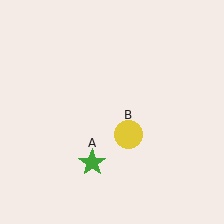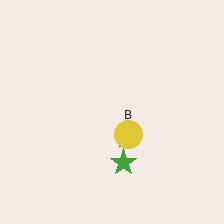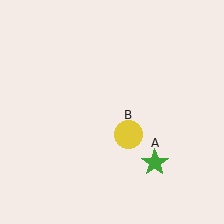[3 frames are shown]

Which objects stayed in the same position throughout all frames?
Yellow circle (object B) remained stationary.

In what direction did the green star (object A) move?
The green star (object A) moved right.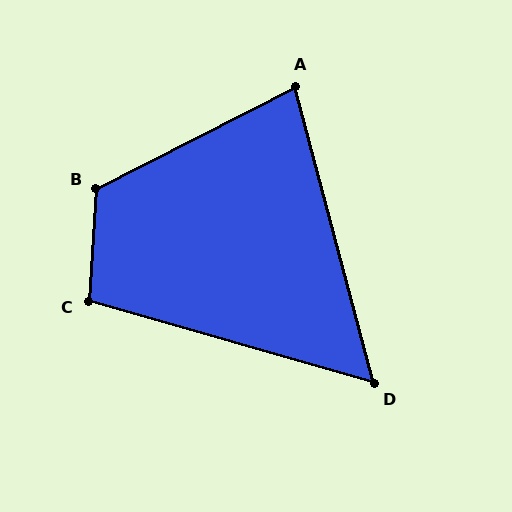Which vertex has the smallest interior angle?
D, at approximately 59 degrees.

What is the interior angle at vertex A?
Approximately 78 degrees (acute).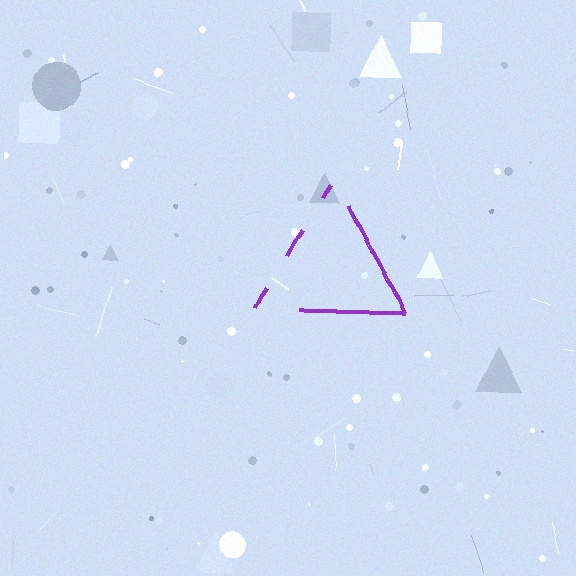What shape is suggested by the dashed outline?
The dashed outline suggests a triangle.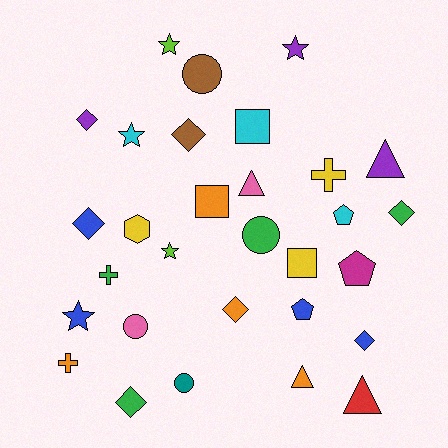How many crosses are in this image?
There are 3 crosses.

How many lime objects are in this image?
There are 2 lime objects.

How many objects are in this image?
There are 30 objects.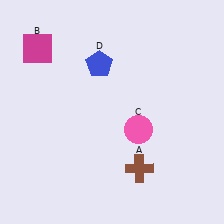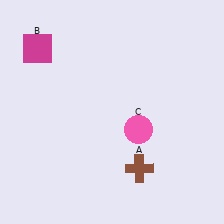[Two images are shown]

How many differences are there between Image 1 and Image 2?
There is 1 difference between the two images.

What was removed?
The blue pentagon (D) was removed in Image 2.